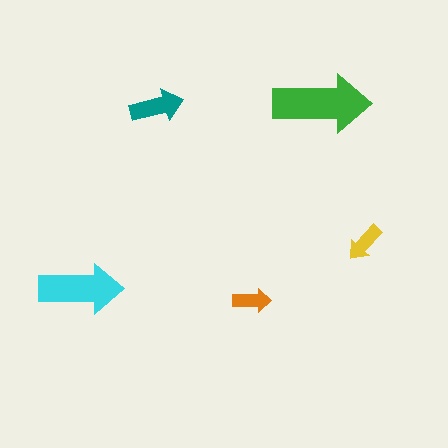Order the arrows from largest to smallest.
the green one, the cyan one, the teal one, the yellow one, the orange one.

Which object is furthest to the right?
The yellow arrow is rightmost.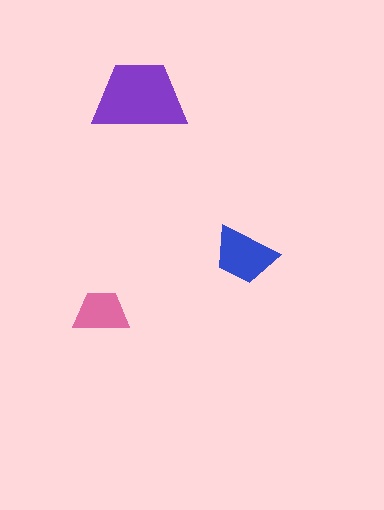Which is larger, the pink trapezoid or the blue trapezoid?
The blue one.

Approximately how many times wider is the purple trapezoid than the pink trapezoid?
About 1.5 times wider.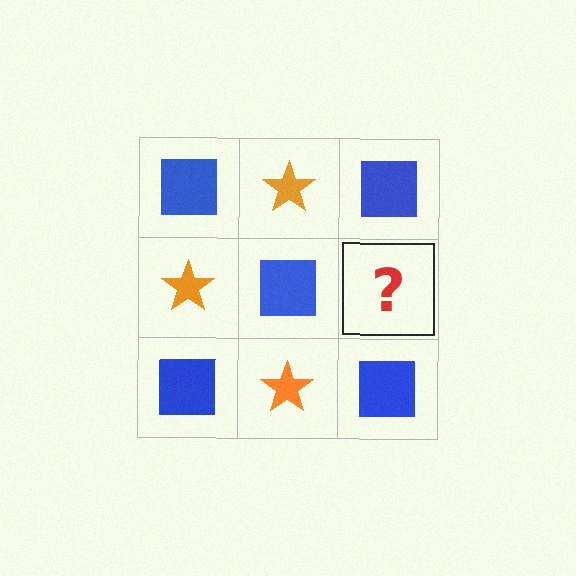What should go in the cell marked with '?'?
The missing cell should contain an orange star.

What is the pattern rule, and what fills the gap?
The rule is that it alternates blue square and orange star in a checkerboard pattern. The gap should be filled with an orange star.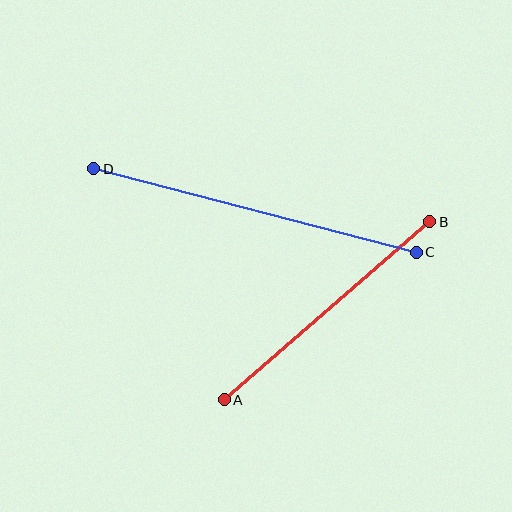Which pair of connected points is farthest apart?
Points C and D are farthest apart.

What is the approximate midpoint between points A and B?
The midpoint is at approximately (327, 311) pixels.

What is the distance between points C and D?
The distance is approximately 333 pixels.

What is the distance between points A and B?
The distance is approximately 272 pixels.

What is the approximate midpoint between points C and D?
The midpoint is at approximately (255, 210) pixels.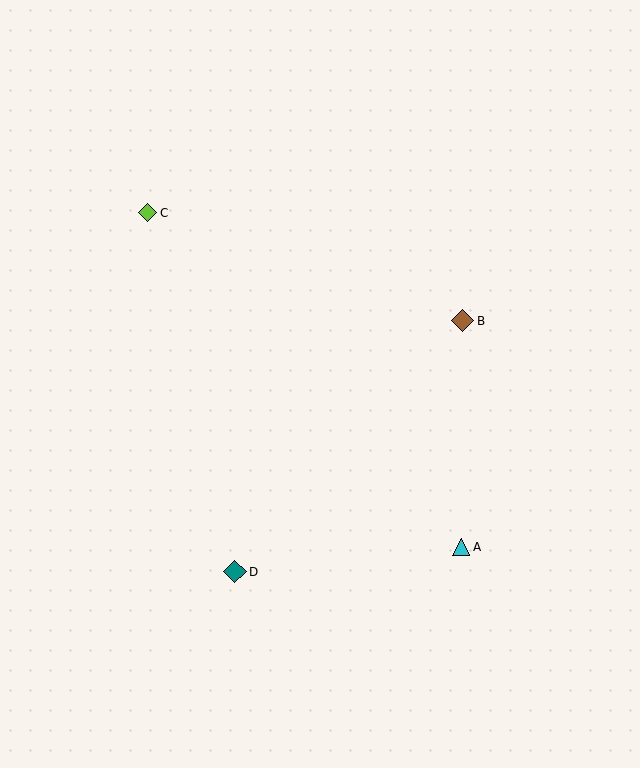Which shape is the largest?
The teal diamond (labeled D) is the largest.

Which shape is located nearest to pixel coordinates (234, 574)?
The teal diamond (labeled D) at (235, 572) is nearest to that location.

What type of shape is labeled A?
Shape A is a cyan triangle.